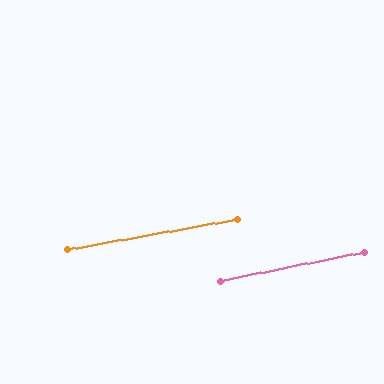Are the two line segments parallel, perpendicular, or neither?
Parallel — their directions differ by only 1.0°.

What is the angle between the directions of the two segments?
Approximately 1 degree.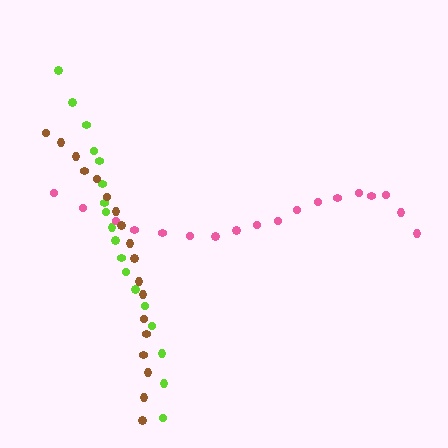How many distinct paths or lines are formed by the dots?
There are 3 distinct paths.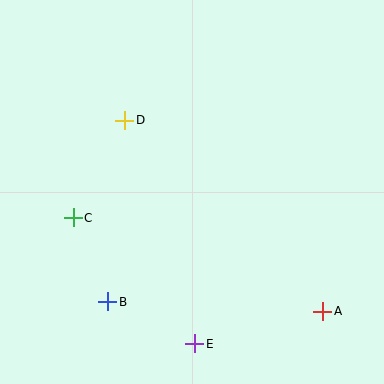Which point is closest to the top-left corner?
Point D is closest to the top-left corner.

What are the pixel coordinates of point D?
Point D is at (125, 120).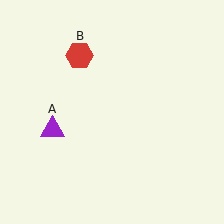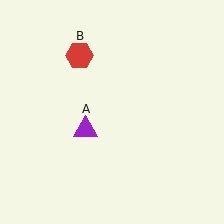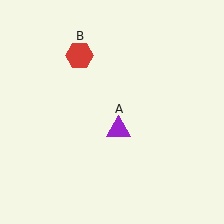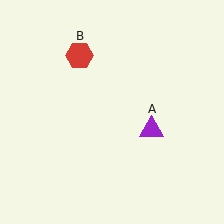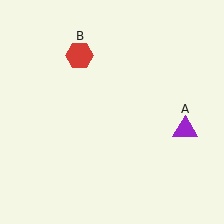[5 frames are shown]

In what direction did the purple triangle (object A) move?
The purple triangle (object A) moved right.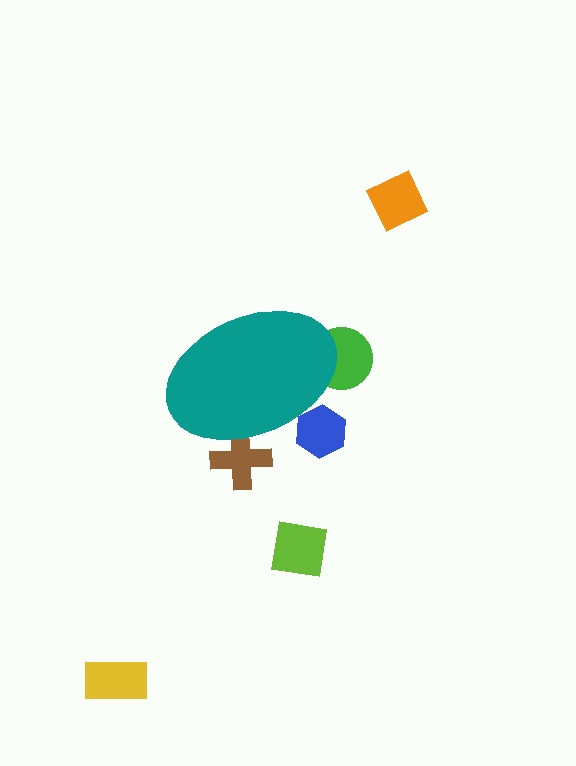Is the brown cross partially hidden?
Yes, the brown cross is partially hidden behind the teal ellipse.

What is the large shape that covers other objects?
A teal ellipse.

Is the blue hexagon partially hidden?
Yes, the blue hexagon is partially hidden behind the teal ellipse.